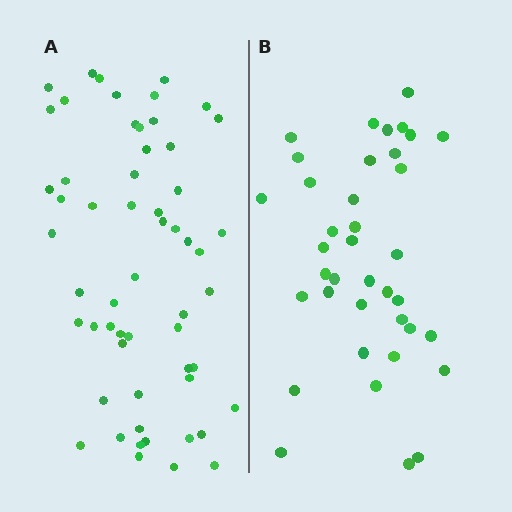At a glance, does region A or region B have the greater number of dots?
Region A (the left region) has more dots.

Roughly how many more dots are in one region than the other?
Region A has approximately 20 more dots than region B.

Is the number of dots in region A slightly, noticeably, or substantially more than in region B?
Region A has substantially more. The ratio is roughly 1.5 to 1.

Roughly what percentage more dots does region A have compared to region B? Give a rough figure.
About 50% more.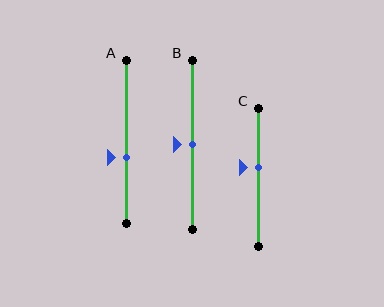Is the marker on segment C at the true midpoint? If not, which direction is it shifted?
No, the marker on segment C is shifted upward by about 7% of the segment length.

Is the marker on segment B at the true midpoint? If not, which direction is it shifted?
Yes, the marker on segment B is at the true midpoint.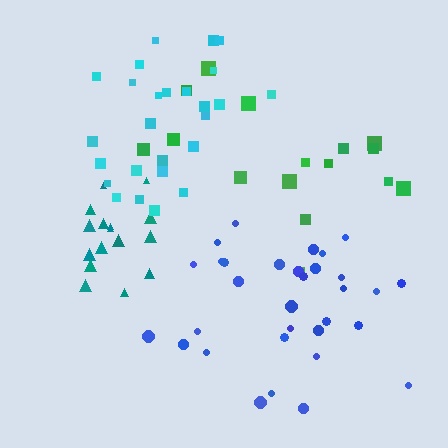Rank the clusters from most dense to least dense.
teal, blue, cyan, green.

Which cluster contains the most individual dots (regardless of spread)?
Blue (32).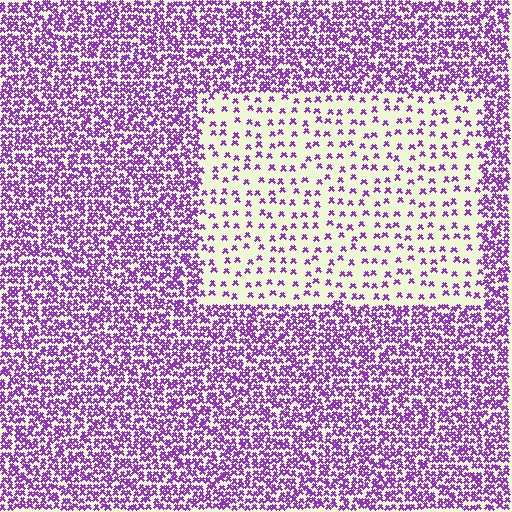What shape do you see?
I see a rectangle.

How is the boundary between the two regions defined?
The boundary is defined by a change in element density (approximately 3.0x ratio). All elements are the same color, size, and shape.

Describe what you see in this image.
The image contains small purple elements arranged at two different densities. A rectangle-shaped region is visible where the elements are less densely packed than the surrounding area.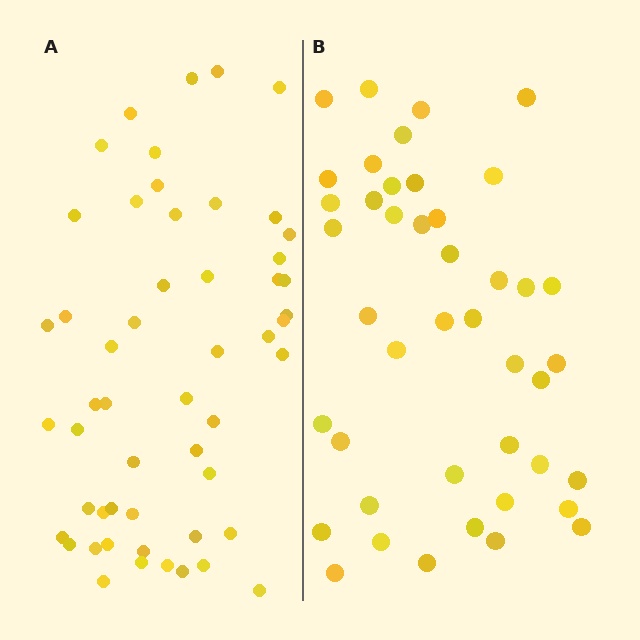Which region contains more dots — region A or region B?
Region A (the left region) has more dots.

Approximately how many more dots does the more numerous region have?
Region A has roughly 10 or so more dots than region B.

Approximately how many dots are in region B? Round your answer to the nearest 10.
About 40 dots. (The exact count is 43, which rounds to 40.)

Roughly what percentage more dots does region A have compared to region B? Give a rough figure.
About 25% more.